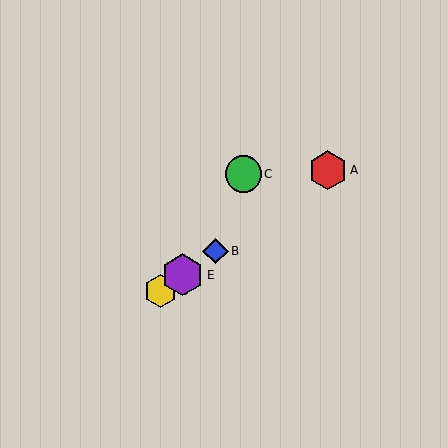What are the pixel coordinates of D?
Object D is at (160, 291).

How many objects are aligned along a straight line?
4 objects (A, B, D, E) are aligned along a straight line.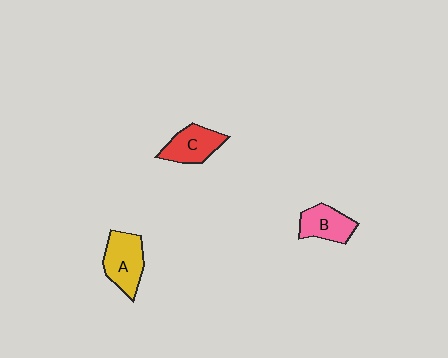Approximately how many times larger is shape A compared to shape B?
Approximately 1.3 times.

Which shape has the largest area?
Shape A (yellow).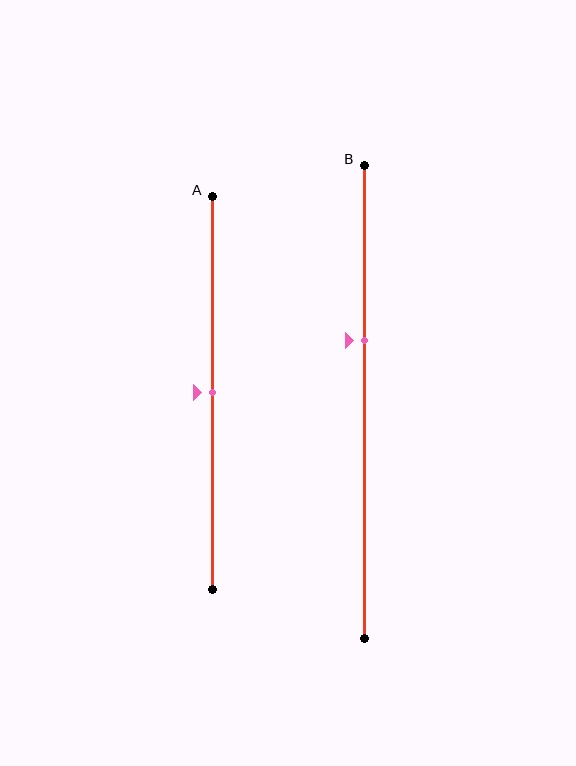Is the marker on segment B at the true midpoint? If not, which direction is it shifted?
No, the marker on segment B is shifted upward by about 13% of the segment length.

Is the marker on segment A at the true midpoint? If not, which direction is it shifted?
Yes, the marker on segment A is at the true midpoint.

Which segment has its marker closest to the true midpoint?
Segment A has its marker closest to the true midpoint.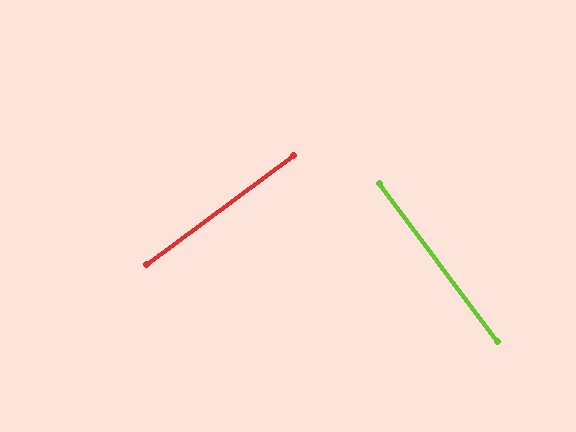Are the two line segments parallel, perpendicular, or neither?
Perpendicular — they meet at approximately 90°.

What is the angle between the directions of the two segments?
Approximately 90 degrees.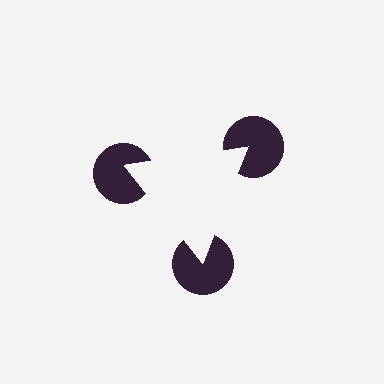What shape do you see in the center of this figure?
An illusory triangle — its edges are inferred from the aligned wedge cuts in the pac-man discs, not physically drawn.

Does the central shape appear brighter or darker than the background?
It typically appears slightly brighter than the background, even though no actual brightness change is drawn.